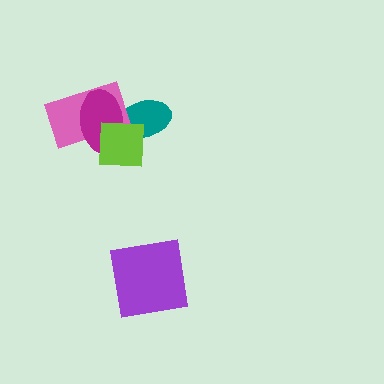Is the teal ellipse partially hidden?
Yes, it is partially covered by another shape.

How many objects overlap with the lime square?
3 objects overlap with the lime square.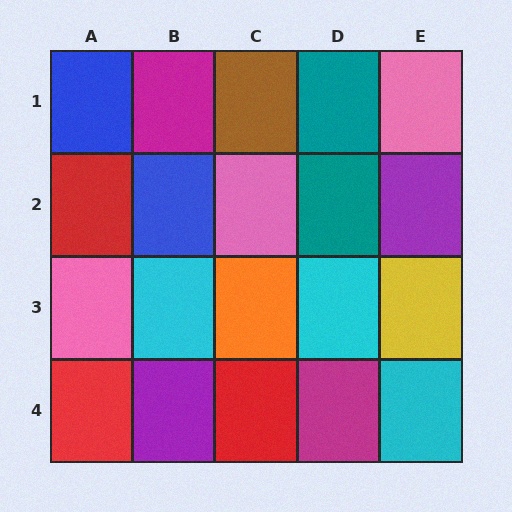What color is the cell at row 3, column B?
Cyan.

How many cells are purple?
2 cells are purple.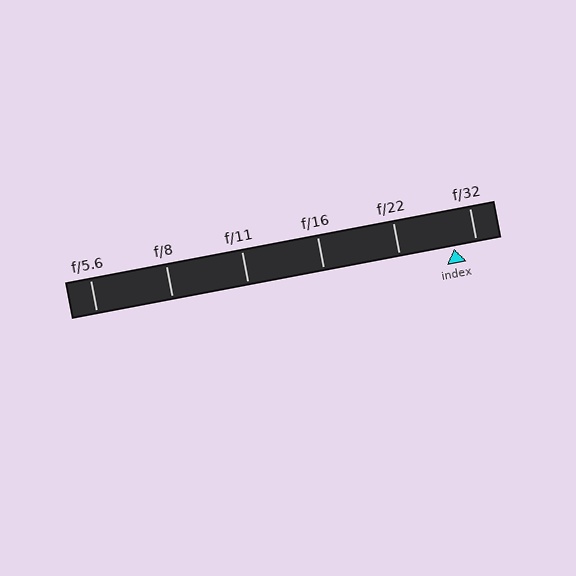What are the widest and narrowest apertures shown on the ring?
The widest aperture shown is f/5.6 and the narrowest is f/32.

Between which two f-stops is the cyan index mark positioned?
The index mark is between f/22 and f/32.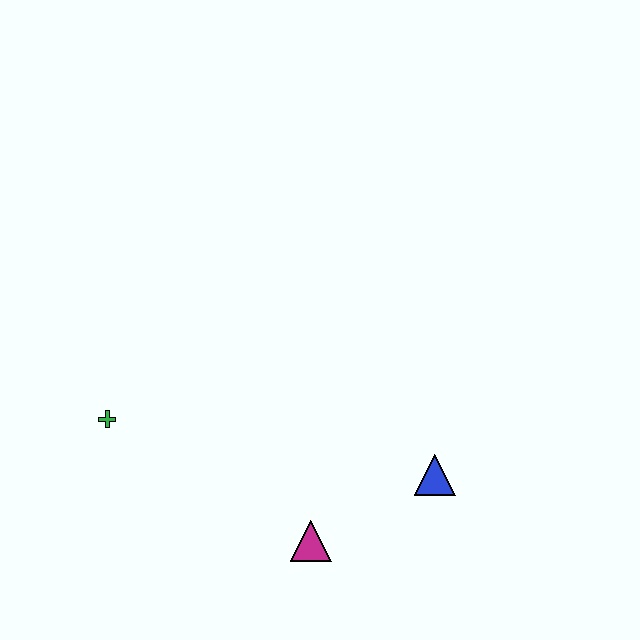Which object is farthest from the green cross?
The blue triangle is farthest from the green cross.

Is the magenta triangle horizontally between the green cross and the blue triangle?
Yes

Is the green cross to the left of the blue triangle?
Yes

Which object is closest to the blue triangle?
The magenta triangle is closest to the blue triangle.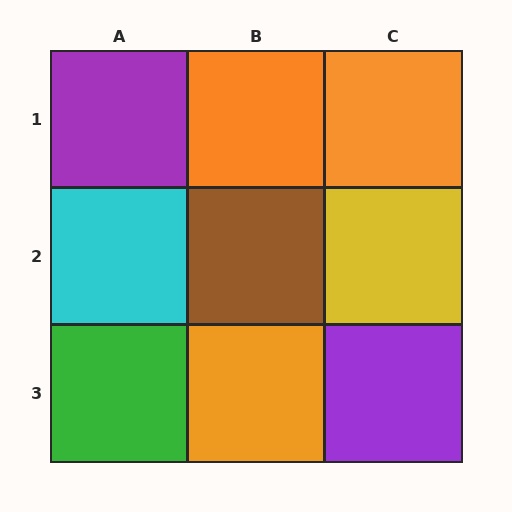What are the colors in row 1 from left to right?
Purple, orange, orange.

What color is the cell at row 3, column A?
Green.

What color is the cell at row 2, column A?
Cyan.